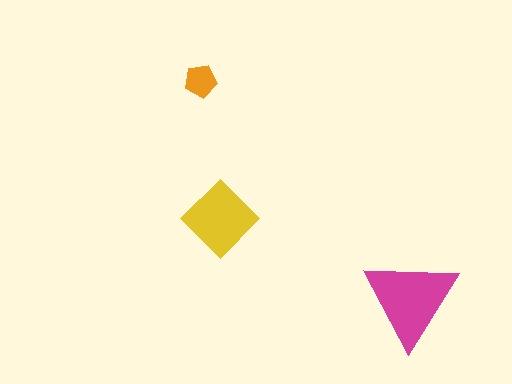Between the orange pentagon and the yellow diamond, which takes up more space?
The yellow diamond.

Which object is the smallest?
The orange pentagon.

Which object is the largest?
The magenta triangle.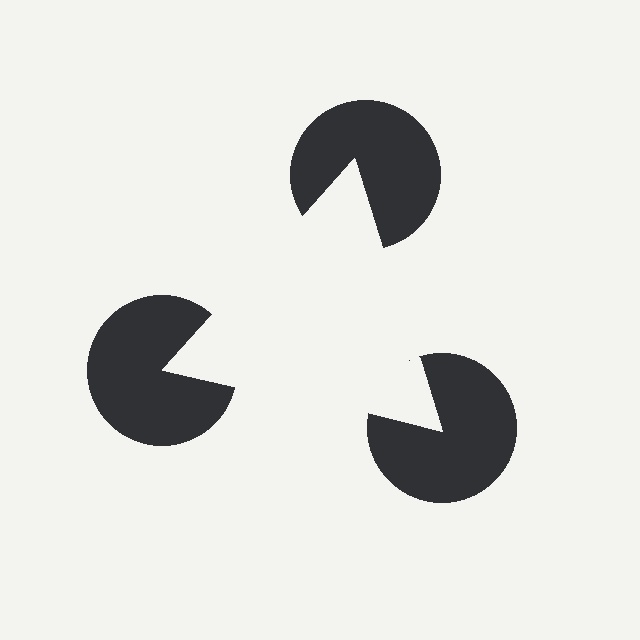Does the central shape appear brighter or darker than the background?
It typically appears slightly brighter than the background, even though no actual brightness change is drawn.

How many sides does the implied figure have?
3 sides.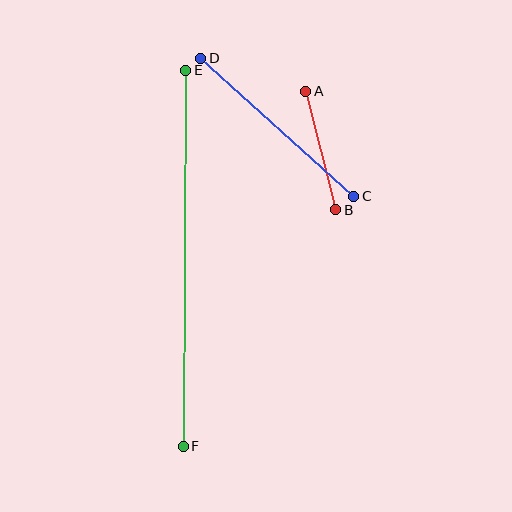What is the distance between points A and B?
The distance is approximately 123 pixels.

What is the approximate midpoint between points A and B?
The midpoint is at approximately (321, 151) pixels.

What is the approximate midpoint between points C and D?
The midpoint is at approximately (277, 127) pixels.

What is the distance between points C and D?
The distance is approximately 206 pixels.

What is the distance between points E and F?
The distance is approximately 376 pixels.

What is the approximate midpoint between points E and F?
The midpoint is at approximately (185, 258) pixels.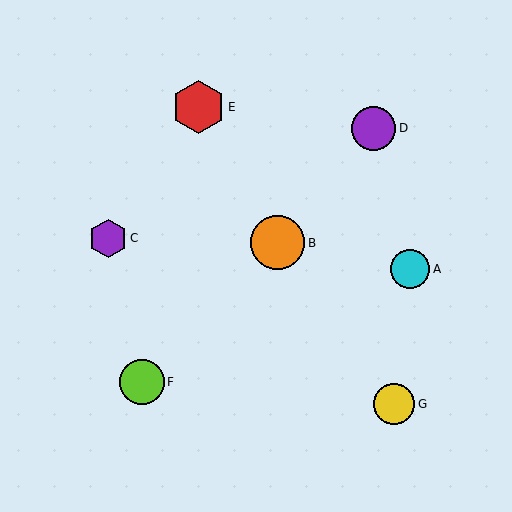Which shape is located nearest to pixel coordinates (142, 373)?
The lime circle (labeled F) at (142, 382) is nearest to that location.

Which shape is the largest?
The orange circle (labeled B) is the largest.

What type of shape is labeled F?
Shape F is a lime circle.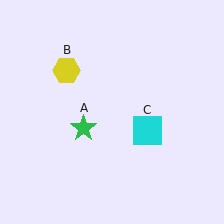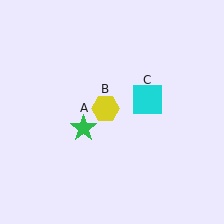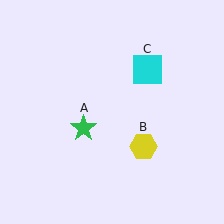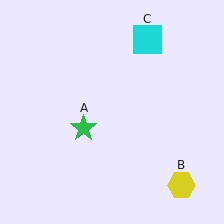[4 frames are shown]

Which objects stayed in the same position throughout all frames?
Green star (object A) remained stationary.